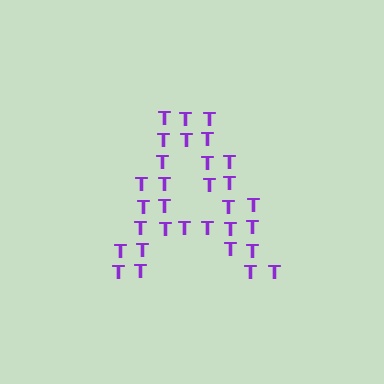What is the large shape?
The large shape is the letter A.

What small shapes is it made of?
It is made of small letter T's.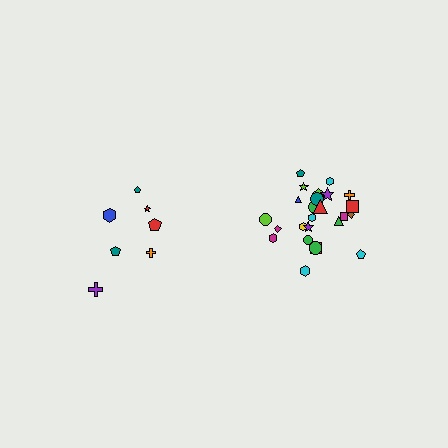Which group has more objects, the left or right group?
The right group.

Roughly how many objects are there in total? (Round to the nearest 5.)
Roughly 30 objects in total.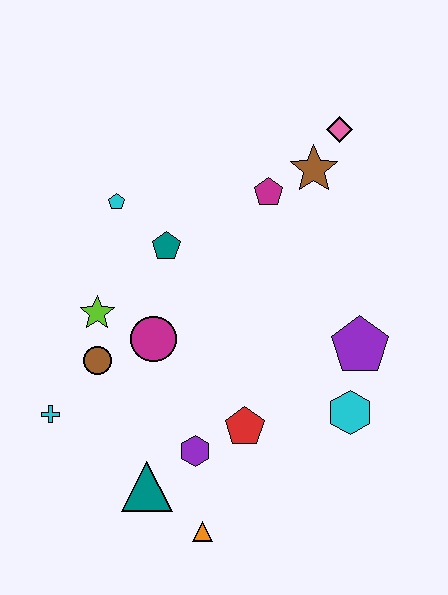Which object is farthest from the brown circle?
The pink diamond is farthest from the brown circle.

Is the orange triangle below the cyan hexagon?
Yes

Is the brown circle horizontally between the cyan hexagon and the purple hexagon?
No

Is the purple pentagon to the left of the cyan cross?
No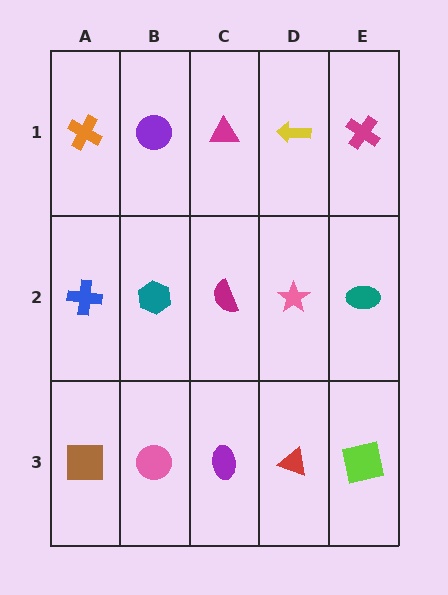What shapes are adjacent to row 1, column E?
A teal ellipse (row 2, column E), a yellow arrow (row 1, column D).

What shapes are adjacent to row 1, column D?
A pink star (row 2, column D), a magenta triangle (row 1, column C), a magenta cross (row 1, column E).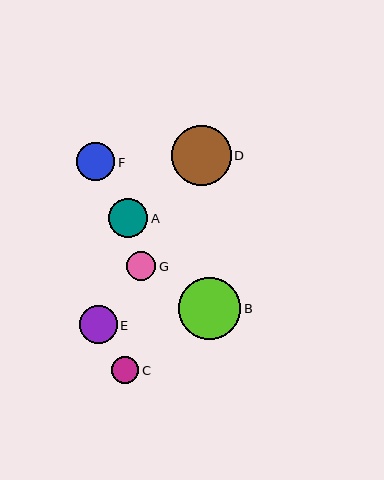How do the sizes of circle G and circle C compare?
Circle G and circle C are approximately the same size.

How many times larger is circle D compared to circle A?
Circle D is approximately 1.5 times the size of circle A.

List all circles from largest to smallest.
From largest to smallest: B, D, A, F, E, G, C.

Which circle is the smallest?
Circle C is the smallest with a size of approximately 27 pixels.